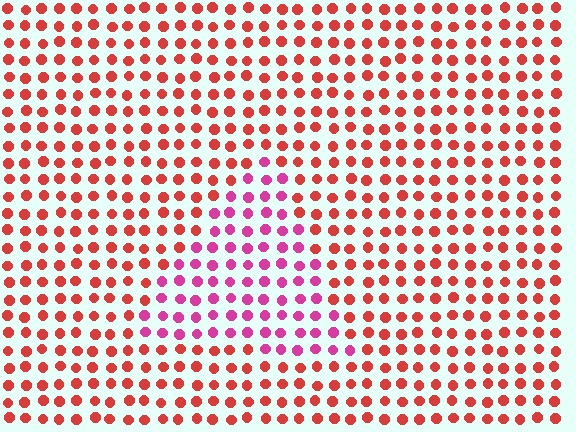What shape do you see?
I see a triangle.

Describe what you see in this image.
The image is filled with small red elements in a uniform arrangement. A triangle-shaped region is visible where the elements are tinted to a slightly different hue, forming a subtle color boundary.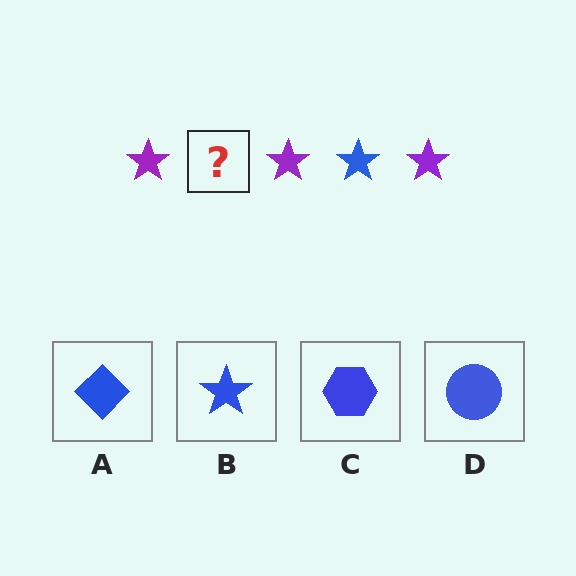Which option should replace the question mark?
Option B.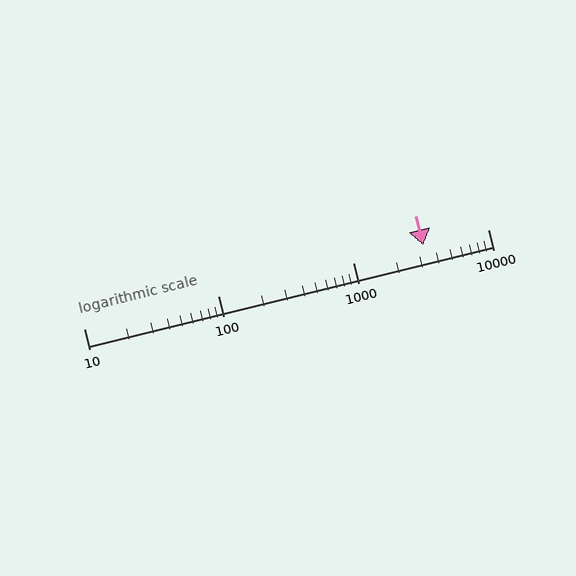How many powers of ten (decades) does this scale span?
The scale spans 3 decades, from 10 to 10000.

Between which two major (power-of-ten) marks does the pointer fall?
The pointer is between 1000 and 10000.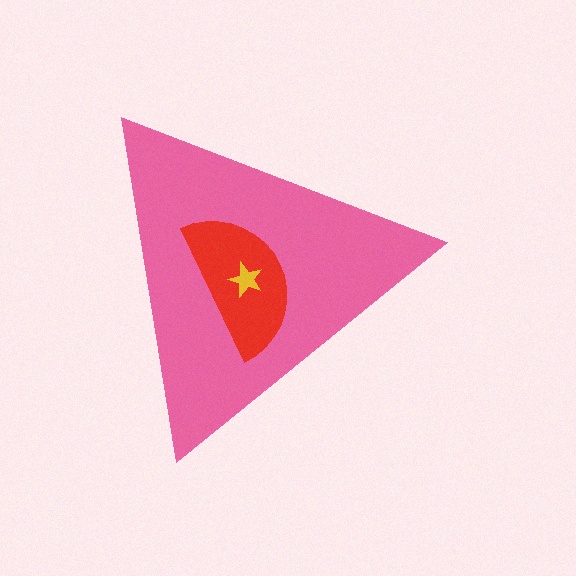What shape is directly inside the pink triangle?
The red semicircle.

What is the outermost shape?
The pink triangle.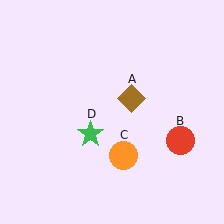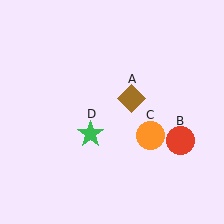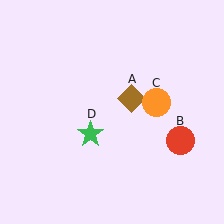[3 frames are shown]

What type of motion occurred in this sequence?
The orange circle (object C) rotated counterclockwise around the center of the scene.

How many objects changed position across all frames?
1 object changed position: orange circle (object C).